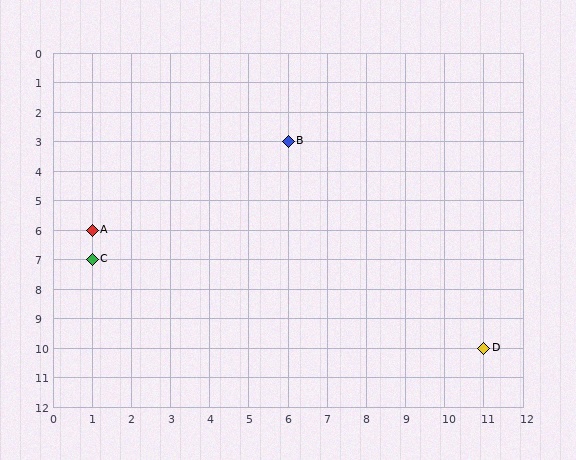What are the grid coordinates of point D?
Point D is at grid coordinates (11, 10).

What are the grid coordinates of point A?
Point A is at grid coordinates (1, 6).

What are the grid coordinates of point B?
Point B is at grid coordinates (6, 3).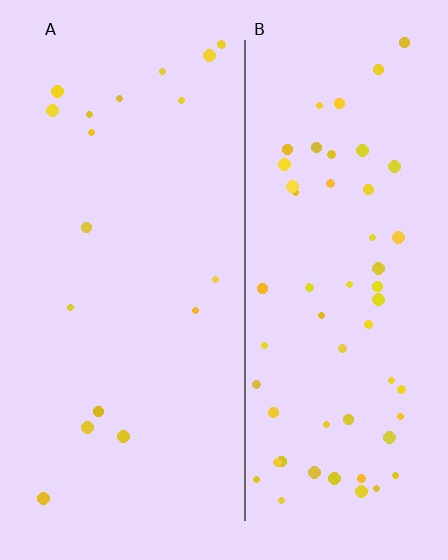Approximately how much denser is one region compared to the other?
Approximately 3.2× — region B over region A.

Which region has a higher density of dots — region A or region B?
B (the right).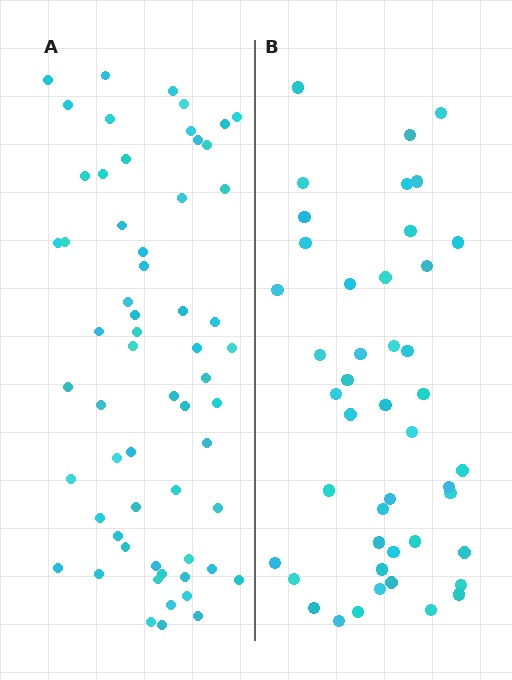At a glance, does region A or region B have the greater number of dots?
Region A (the left region) has more dots.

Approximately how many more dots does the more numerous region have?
Region A has approximately 15 more dots than region B.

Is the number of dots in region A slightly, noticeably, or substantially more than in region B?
Region A has noticeably more, but not dramatically so. The ratio is roughly 1.3 to 1.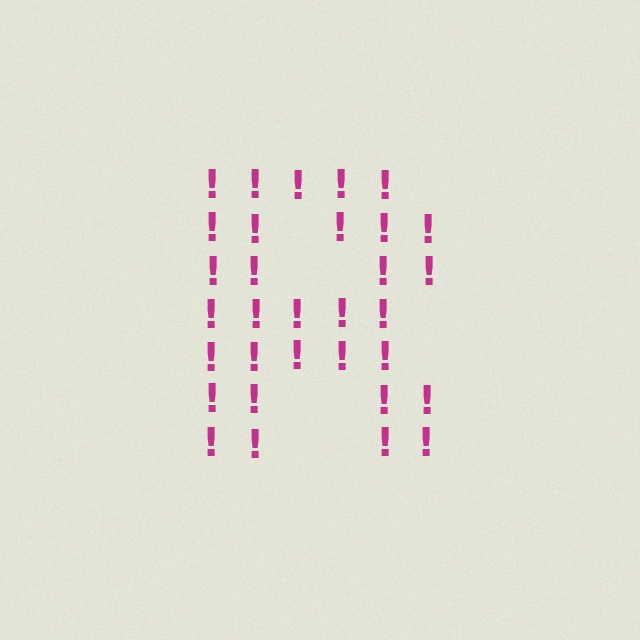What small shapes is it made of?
It is made of small exclamation marks.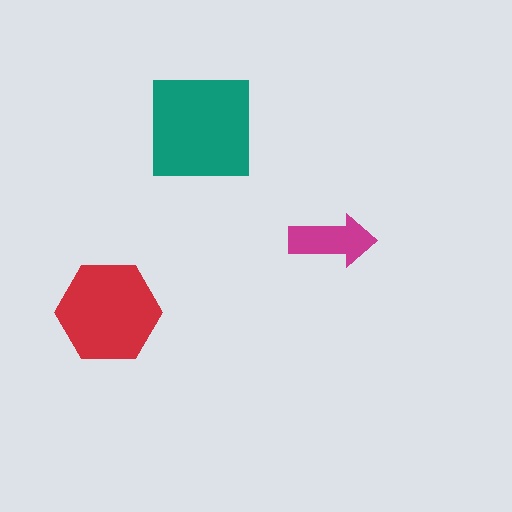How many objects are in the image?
There are 3 objects in the image.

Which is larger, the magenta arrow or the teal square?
The teal square.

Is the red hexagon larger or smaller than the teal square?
Smaller.